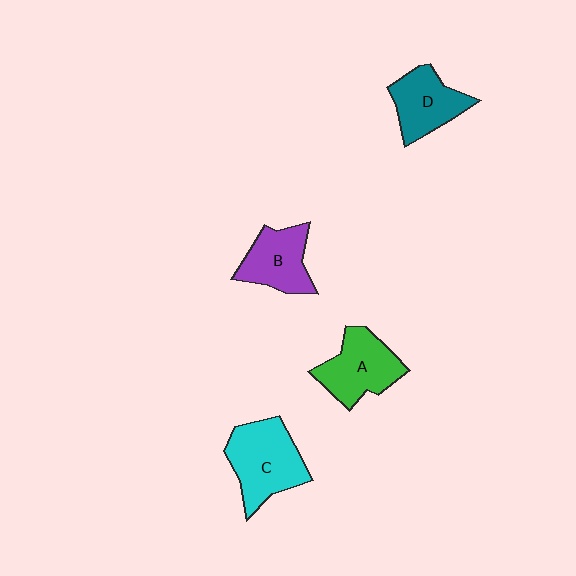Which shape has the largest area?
Shape C (cyan).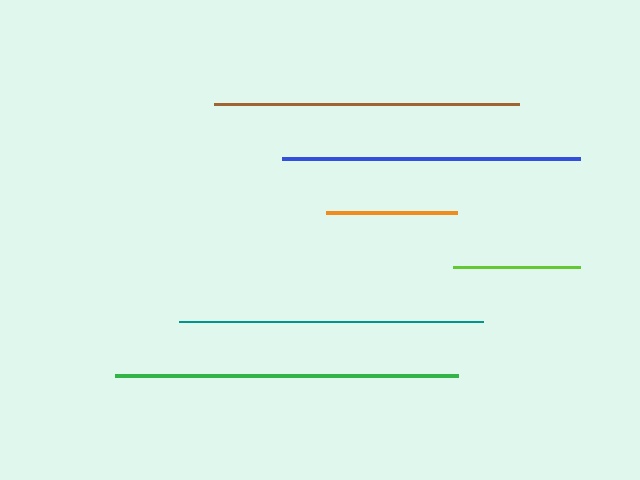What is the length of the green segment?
The green segment is approximately 342 pixels long.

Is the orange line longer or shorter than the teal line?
The teal line is longer than the orange line.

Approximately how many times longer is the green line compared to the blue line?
The green line is approximately 1.1 times the length of the blue line.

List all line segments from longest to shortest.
From longest to shortest: green, brown, teal, blue, orange, lime.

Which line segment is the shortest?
The lime line is the shortest at approximately 126 pixels.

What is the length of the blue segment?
The blue segment is approximately 298 pixels long.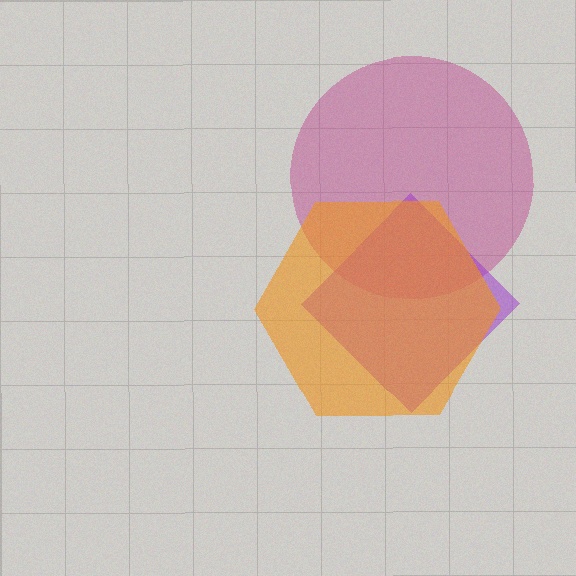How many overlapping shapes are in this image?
There are 3 overlapping shapes in the image.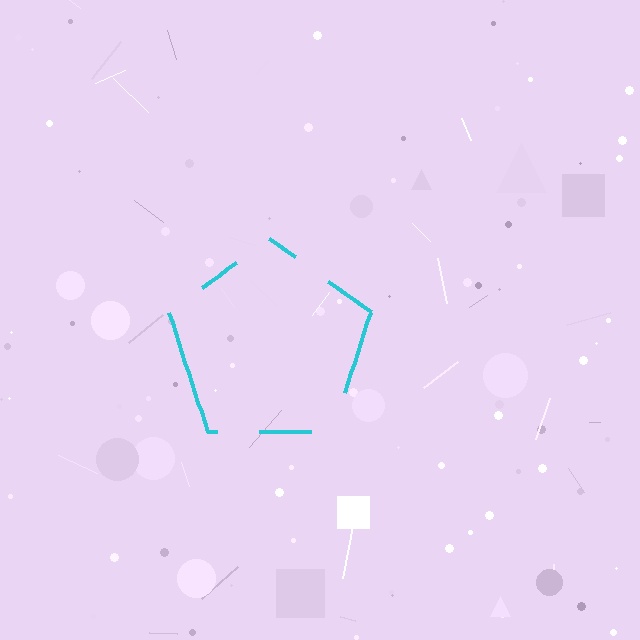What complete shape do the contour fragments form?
The contour fragments form a pentagon.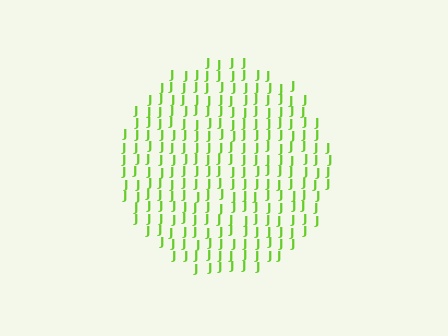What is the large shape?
The large shape is a circle.